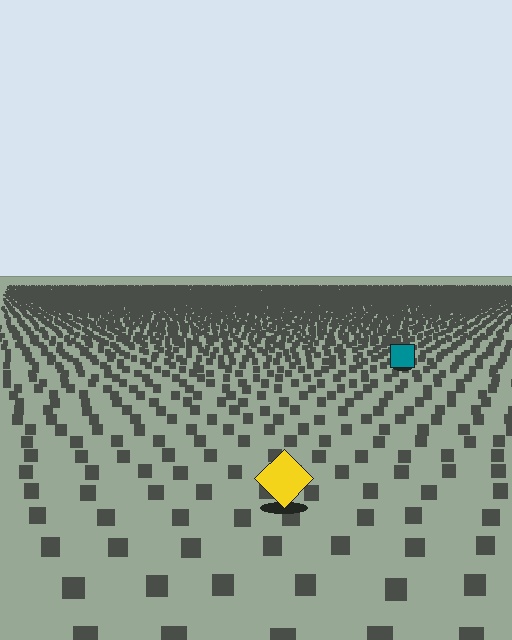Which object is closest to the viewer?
The yellow diamond is closest. The texture marks near it are larger and more spread out.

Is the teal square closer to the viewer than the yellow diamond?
No. The yellow diamond is closer — you can tell from the texture gradient: the ground texture is coarser near it.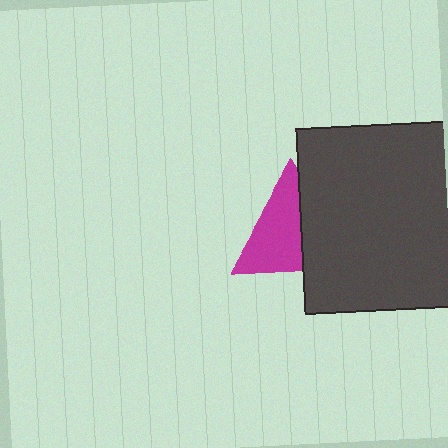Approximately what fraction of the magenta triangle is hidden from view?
Roughly 41% of the magenta triangle is hidden behind the dark gray square.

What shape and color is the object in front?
The object in front is a dark gray square.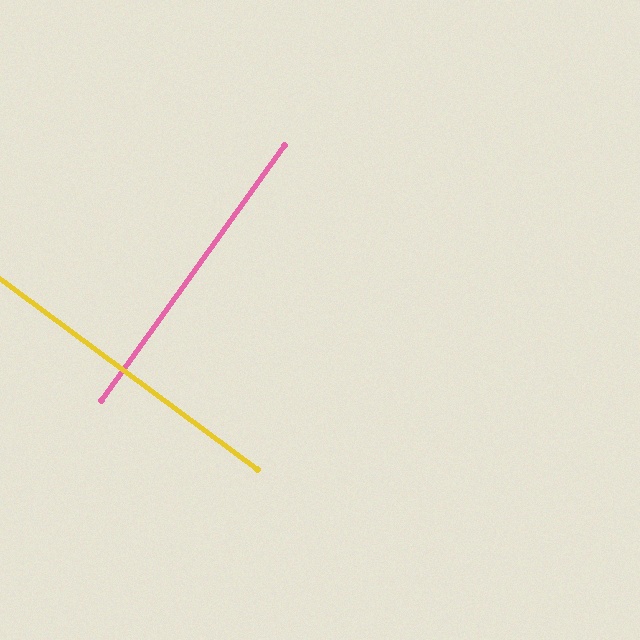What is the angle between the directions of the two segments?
Approximately 89 degrees.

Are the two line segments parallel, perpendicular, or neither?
Perpendicular — they meet at approximately 89°.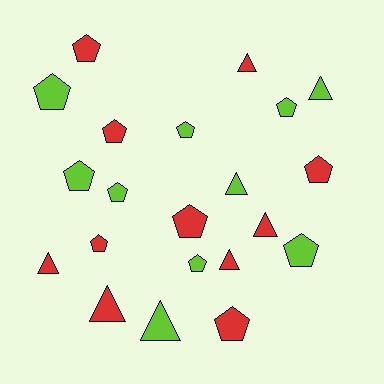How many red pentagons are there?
There are 6 red pentagons.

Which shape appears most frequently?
Pentagon, with 13 objects.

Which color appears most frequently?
Red, with 11 objects.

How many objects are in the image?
There are 21 objects.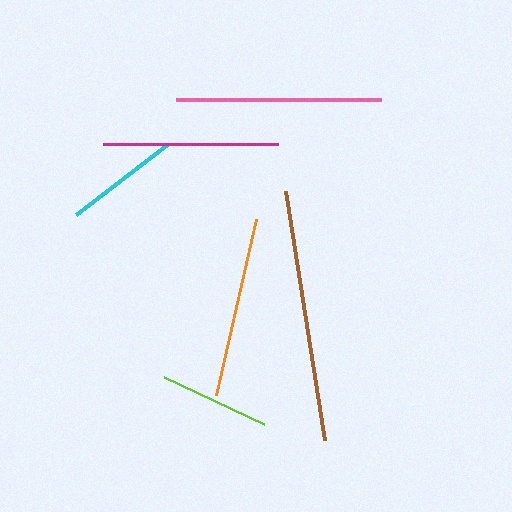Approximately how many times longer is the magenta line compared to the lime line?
The magenta line is approximately 1.6 times the length of the lime line.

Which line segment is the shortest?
The lime line is the shortest at approximately 111 pixels.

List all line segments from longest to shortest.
From longest to shortest: brown, pink, orange, magenta, cyan, lime.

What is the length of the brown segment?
The brown segment is approximately 251 pixels long.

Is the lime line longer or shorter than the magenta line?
The magenta line is longer than the lime line.